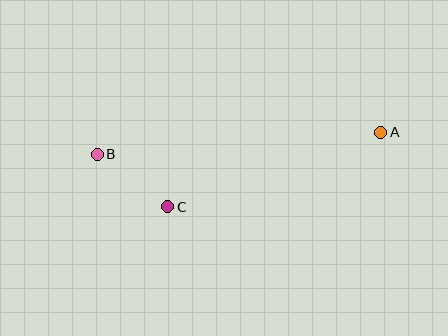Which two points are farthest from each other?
Points A and B are farthest from each other.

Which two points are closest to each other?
Points B and C are closest to each other.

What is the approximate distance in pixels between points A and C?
The distance between A and C is approximately 225 pixels.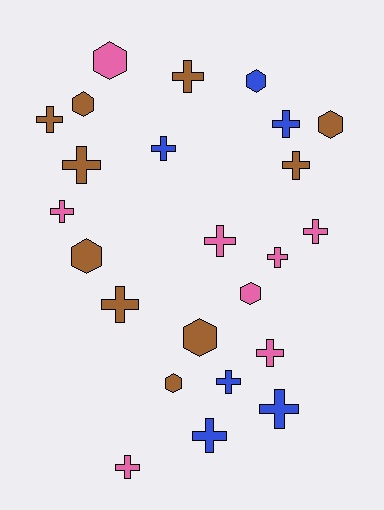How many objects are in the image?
There are 24 objects.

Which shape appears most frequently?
Cross, with 16 objects.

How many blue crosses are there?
There are 5 blue crosses.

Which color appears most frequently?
Brown, with 10 objects.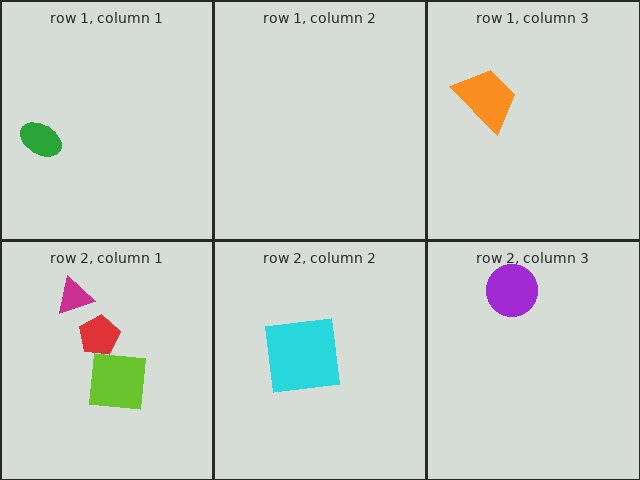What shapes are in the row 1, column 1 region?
The green ellipse.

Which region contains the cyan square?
The row 2, column 2 region.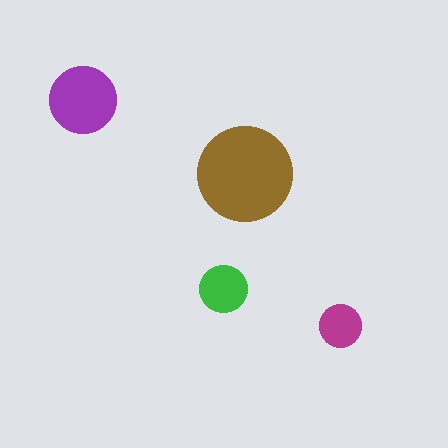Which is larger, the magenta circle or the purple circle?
The purple one.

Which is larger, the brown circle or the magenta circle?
The brown one.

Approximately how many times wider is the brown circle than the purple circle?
About 1.5 times wider.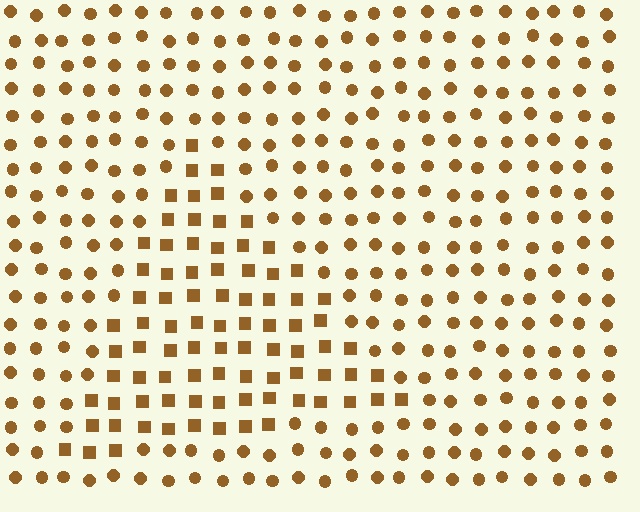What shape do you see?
I see a triangle.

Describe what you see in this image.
The image is filled with small brown elements arranged in a uniform grid. A triangle-shaped region contains squares, while the surrounding area contains circles. The boundary is defined purely by the change in element shape.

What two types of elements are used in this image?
The image uses squares inside the triangle region and circles outside it.